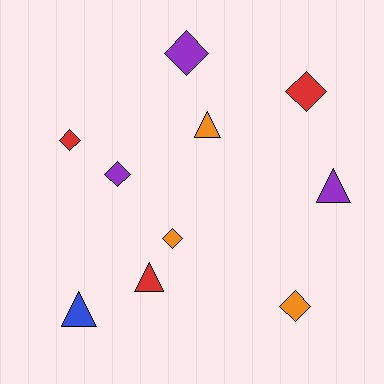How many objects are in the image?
There are 10 objects.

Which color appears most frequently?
Red, with 3 objects.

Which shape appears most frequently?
Diamond, with 6 objects.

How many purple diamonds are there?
There are 2 purple diamonds.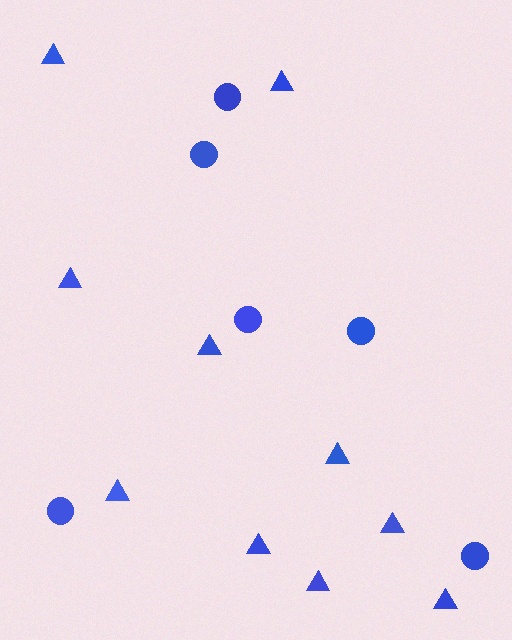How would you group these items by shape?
There are 2 groups: one group of circles (6) and one group of triangles (10).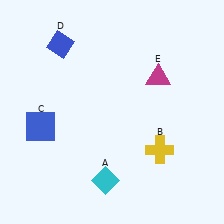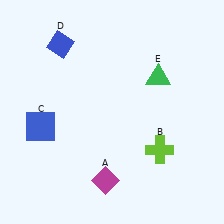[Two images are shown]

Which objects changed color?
A changed from cyan to magenta. B changed from yellow to lime. E changed from magenta to green.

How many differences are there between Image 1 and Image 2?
There are 3 differences between the two images.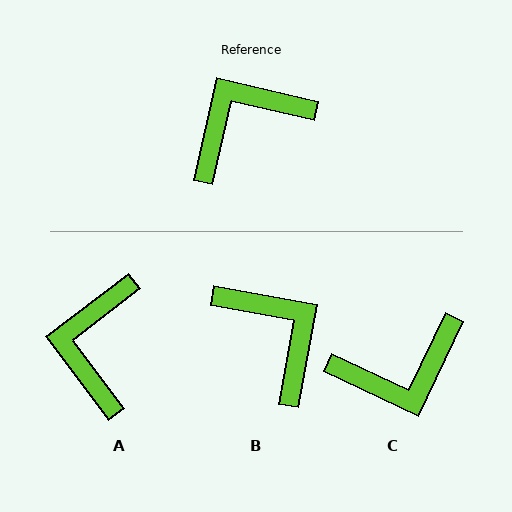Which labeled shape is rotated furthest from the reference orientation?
C, about 168 degrees away.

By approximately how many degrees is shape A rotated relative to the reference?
Approximately 50 degrees counter-clockwise.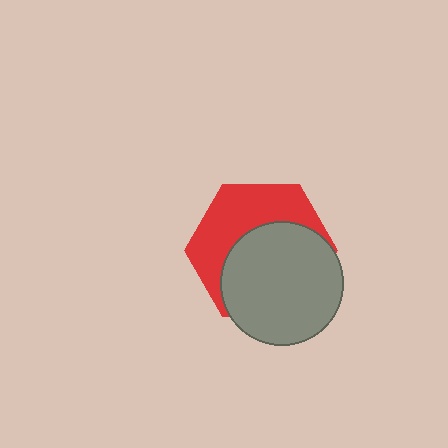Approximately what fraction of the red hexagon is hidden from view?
Roughly 56% of the red hexagon is hidden behind the gray circle.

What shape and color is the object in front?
The object in front is a gray circle.